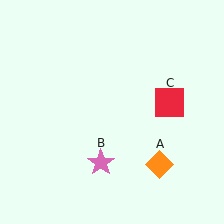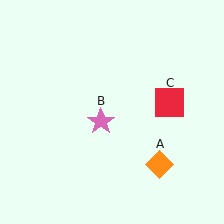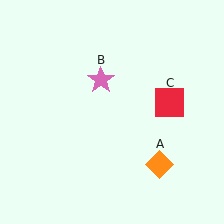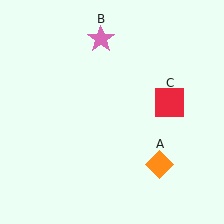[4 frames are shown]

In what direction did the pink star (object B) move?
The pink star (object B) moved up.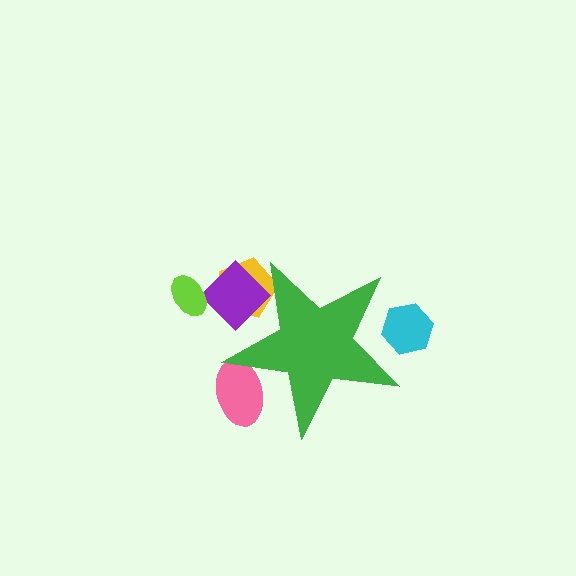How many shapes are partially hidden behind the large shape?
4 shapes are partially hidden.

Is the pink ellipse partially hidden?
Yes, the pink ellipse is partially hidden behind the green star.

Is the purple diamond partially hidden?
Yes, the purple diamond is partially hidden behind the green star.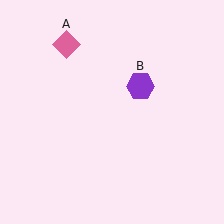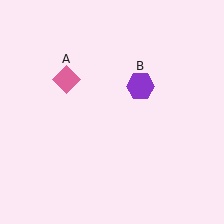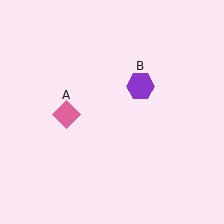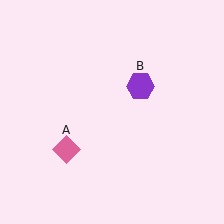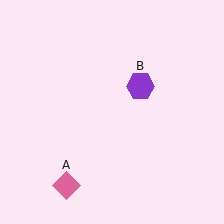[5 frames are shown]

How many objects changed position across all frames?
1 object changed position: pink diamond (object A).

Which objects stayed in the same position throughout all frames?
Purple hexagon (object B) remained stationary.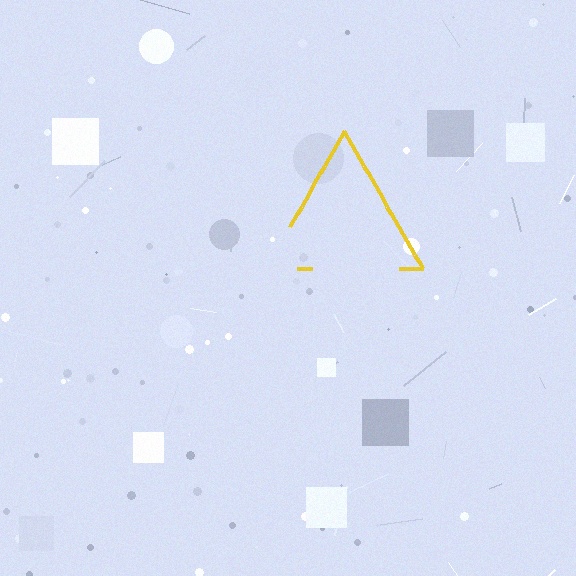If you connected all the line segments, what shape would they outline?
They would outline a triangle.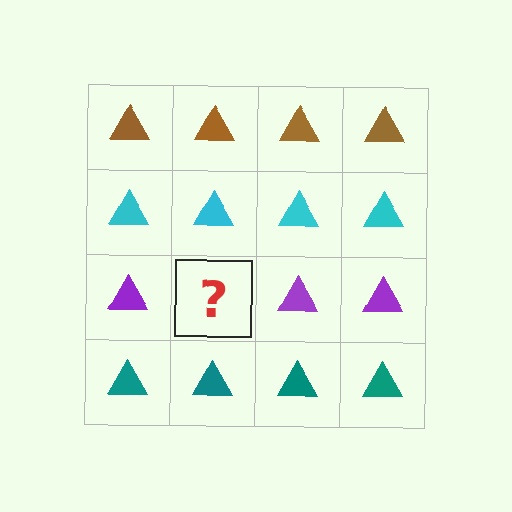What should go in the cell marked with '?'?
The missing cell should contain a purple triangle.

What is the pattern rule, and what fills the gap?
The rule is that each row has a consistent color. The gap should be filled with a purple triangle.